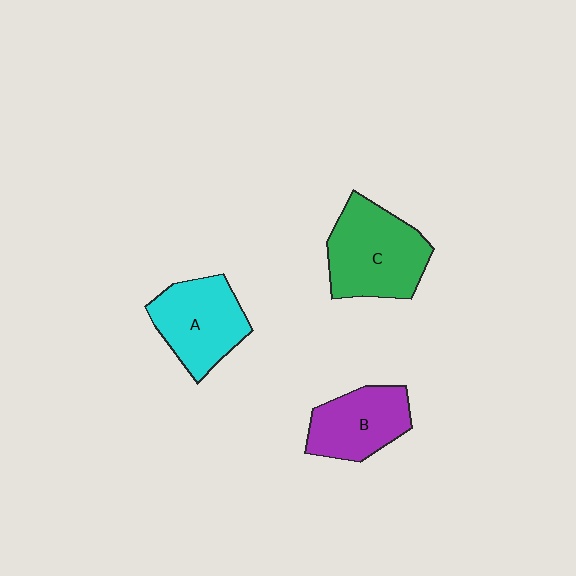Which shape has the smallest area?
Shape B (purple).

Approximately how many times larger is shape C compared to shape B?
Approximately 1.3 times.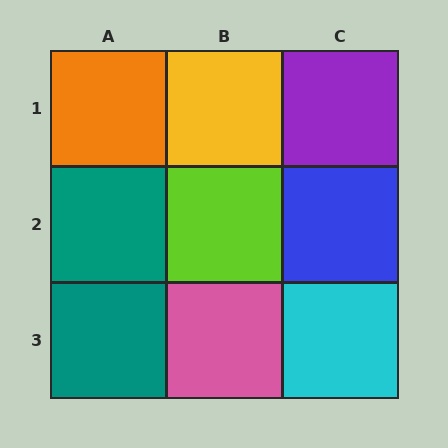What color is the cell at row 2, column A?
Teal.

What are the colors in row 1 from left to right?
Orange, yellow, purple.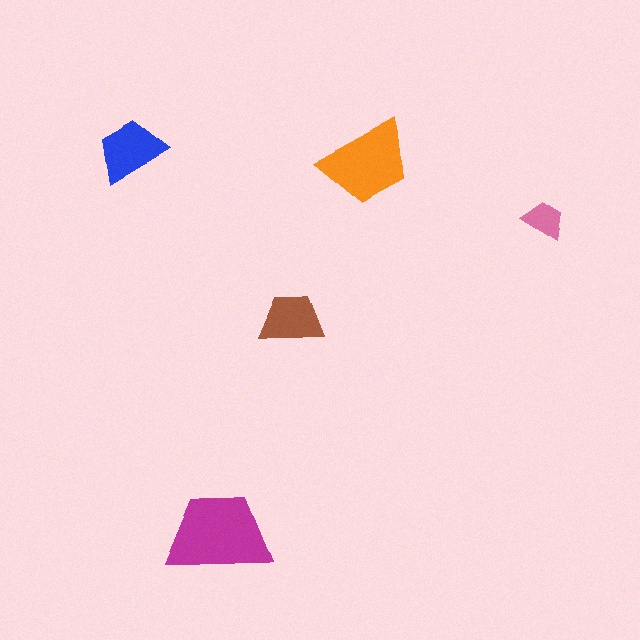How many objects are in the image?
There are 5 objects in the image.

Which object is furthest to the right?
The pink trapezoid is rightmost.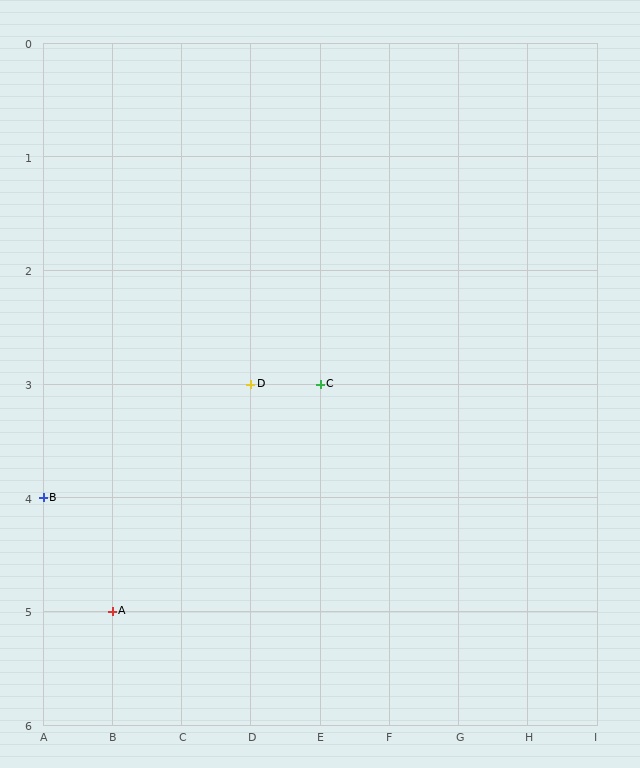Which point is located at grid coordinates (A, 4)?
Point B is at (A, 4).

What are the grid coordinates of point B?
Point B is at grid coordinates (A, 4).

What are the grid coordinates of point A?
Point A is at grid coordinates (B, 5).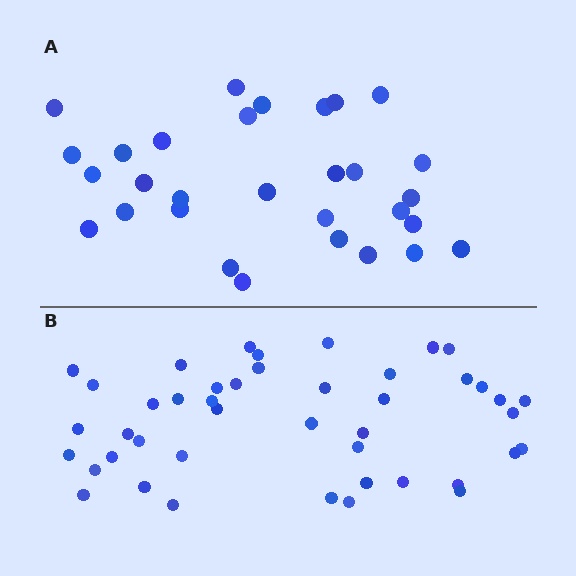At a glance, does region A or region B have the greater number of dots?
Region B (the bottom region) has more dots.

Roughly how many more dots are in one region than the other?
Region B has approximately 15 more dots than region A.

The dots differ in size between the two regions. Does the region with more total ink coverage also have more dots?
No. Region A has more total ink coverage because its dots are larger, but region B actually contains more individual dots. Total area can be misleading — the number of items is what matters here.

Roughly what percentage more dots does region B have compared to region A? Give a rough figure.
About 45% more.